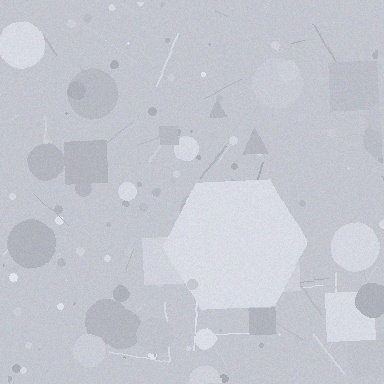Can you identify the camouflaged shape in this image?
The camouflaged shape is a hexagon.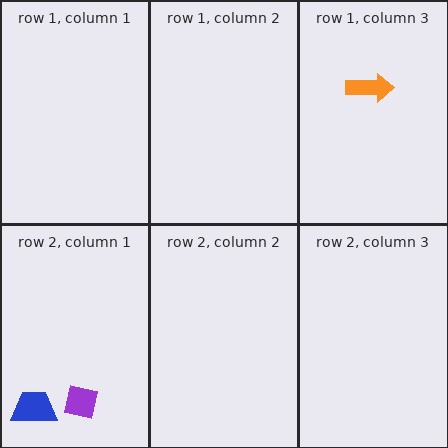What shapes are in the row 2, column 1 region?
The blue trapezoid, the purple square.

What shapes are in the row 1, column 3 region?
The orange arrow.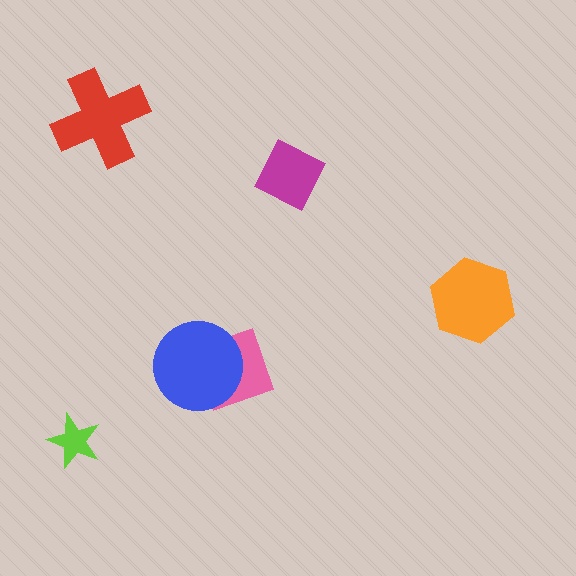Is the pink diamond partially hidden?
Yes, it is partially covered by another shape.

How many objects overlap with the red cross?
0 objects overlap with the red cross.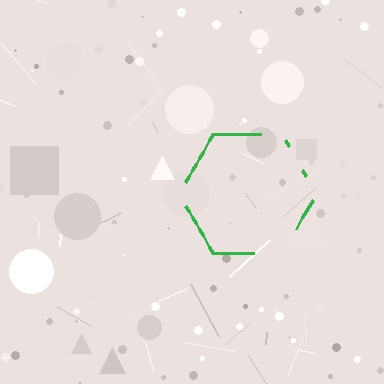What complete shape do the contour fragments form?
The contour fragments form a hexagon.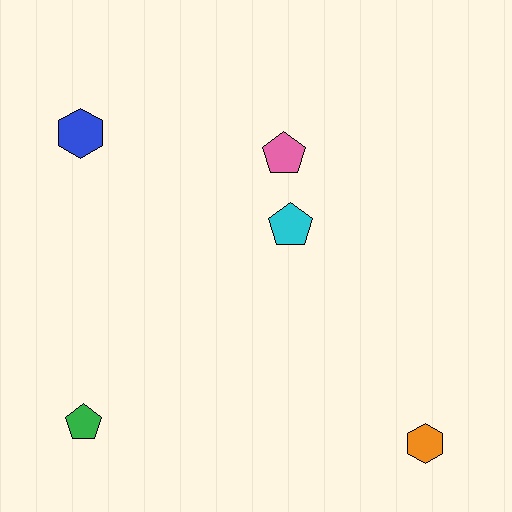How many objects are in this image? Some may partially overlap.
There are 5 objects.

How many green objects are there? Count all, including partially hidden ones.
There is 1 green object.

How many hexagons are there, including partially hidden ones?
There are 2 hexagons.